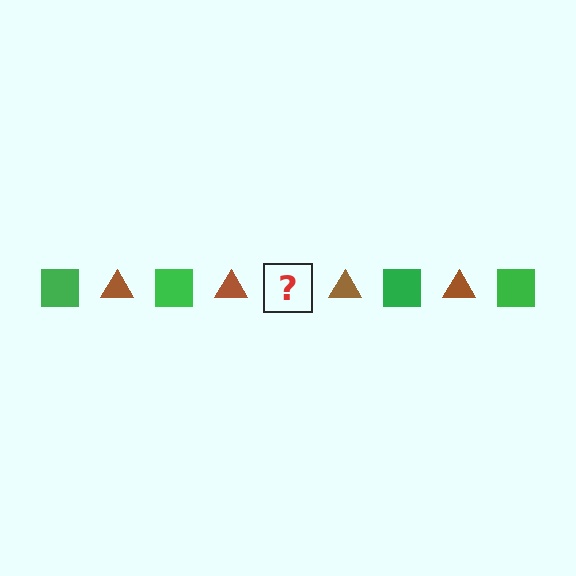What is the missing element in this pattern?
The missing element is a green square.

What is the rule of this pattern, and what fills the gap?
The rule is that the pattern alternates between green square and brown triangle. The gap should be filled with a green square.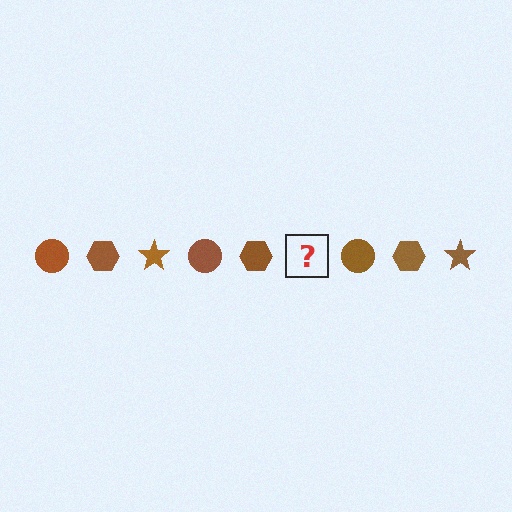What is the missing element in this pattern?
The missing element is a brown star.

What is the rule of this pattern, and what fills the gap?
The rule is that the pattern cycles through circle, hexagon, star shapes in brown. The gap should be filled with a brown star.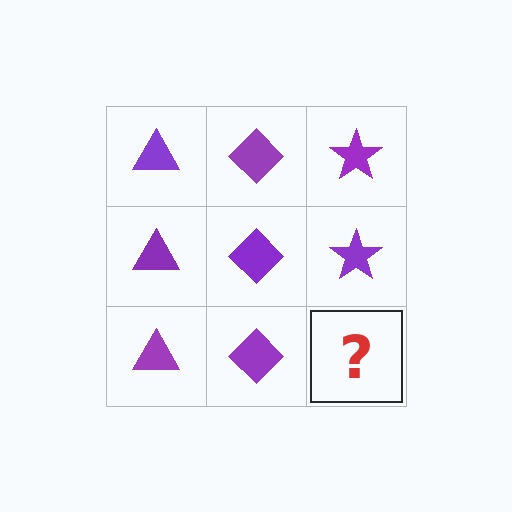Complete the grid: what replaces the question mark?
The question mark should be replaced with a purple star.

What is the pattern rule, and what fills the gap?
The rule is that each column has a consistent shape. The gap should be filled with a purple star.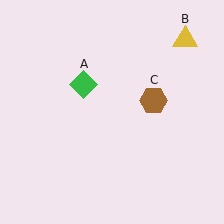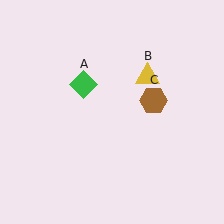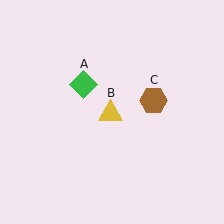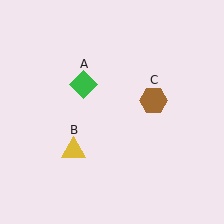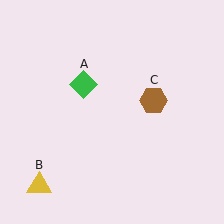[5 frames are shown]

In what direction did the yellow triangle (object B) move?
The yellow triangle (object B) moved down and to the left.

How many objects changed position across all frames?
1 object changed position: yellow triangle (object B).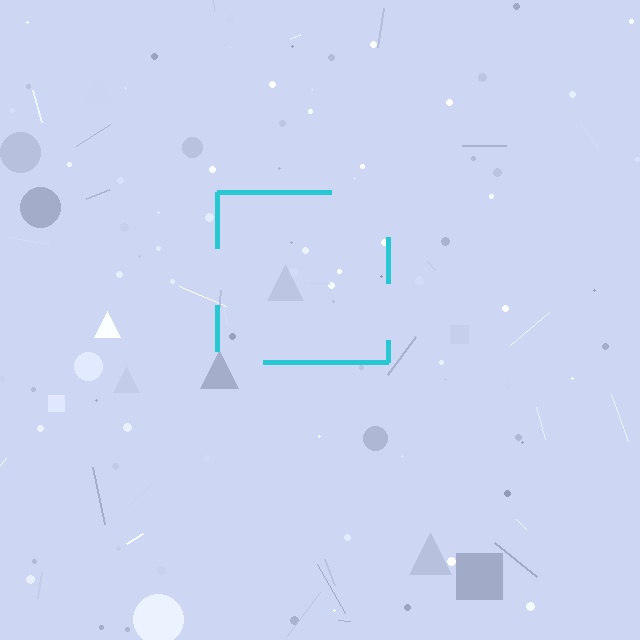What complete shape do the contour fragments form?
The contour fragments form a square.